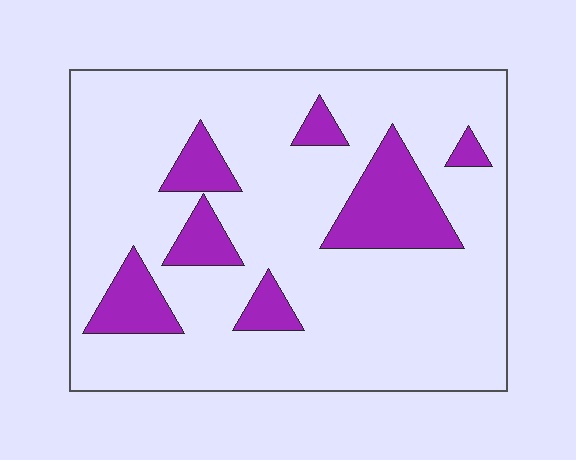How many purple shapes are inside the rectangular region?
7.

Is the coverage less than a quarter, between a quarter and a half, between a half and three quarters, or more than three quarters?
Less than a quarter.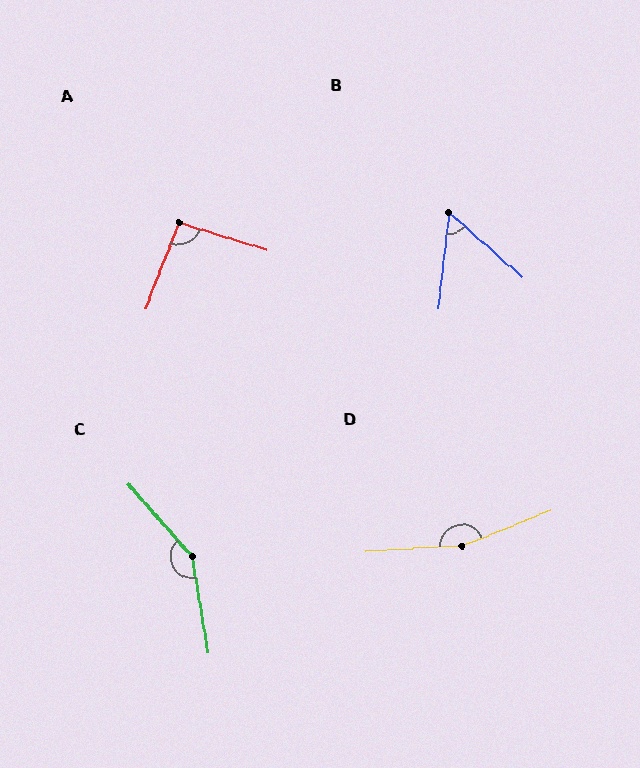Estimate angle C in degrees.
Approximately 149 degrees.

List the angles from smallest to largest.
B (55°), A (94°), C (149°), D (162°).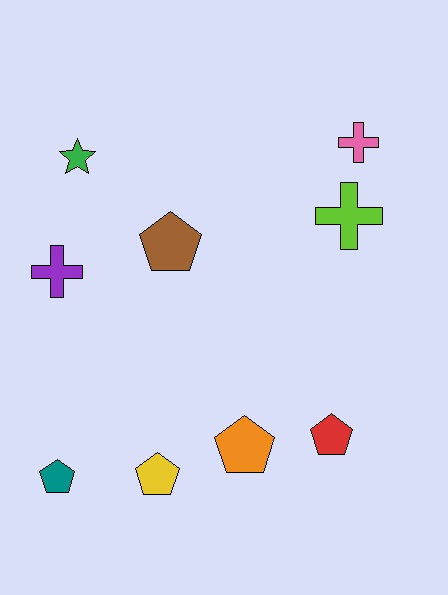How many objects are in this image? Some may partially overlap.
There are 9 objects.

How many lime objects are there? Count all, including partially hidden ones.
There is 1 lime object.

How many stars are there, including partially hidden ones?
There is 1 star.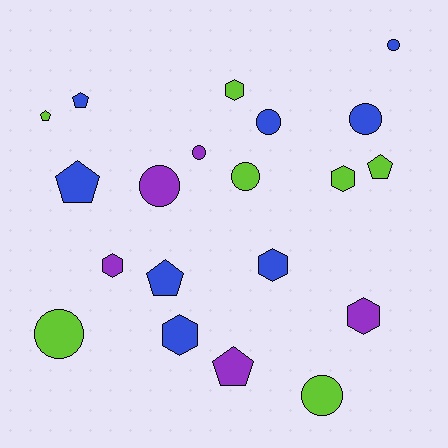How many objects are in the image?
There are 20 objects.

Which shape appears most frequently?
Circle, with 8 objects.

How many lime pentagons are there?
There are 2 lime pentagons.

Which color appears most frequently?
Blue, with 8 objects.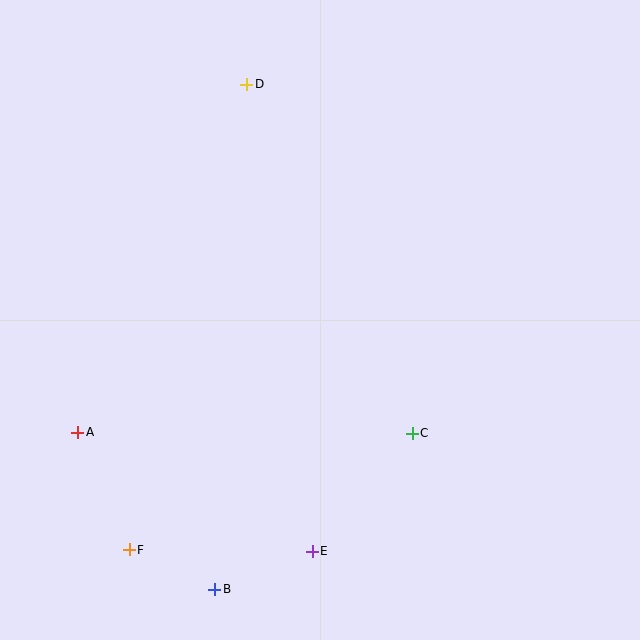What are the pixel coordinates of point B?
Point B is at (215, 589).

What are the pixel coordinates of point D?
Point D is at (247, 84).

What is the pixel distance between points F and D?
The distance between F and D is 480 pixels.